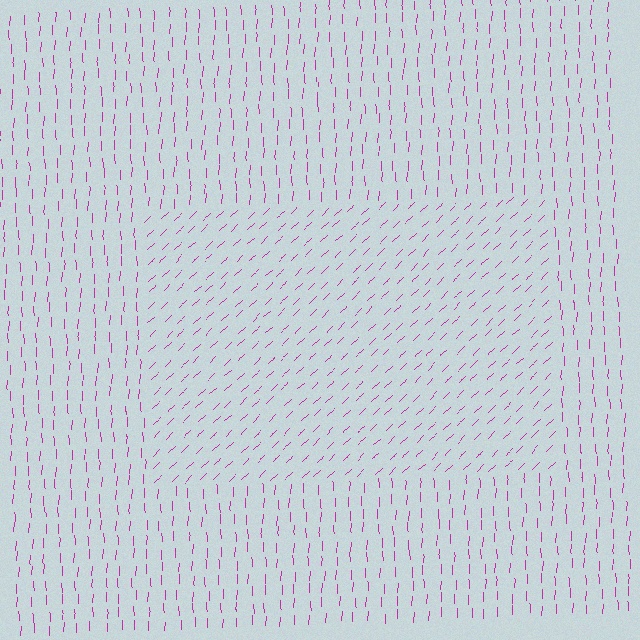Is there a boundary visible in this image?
Yes, there is a texture boundary formed by a change in line orientation.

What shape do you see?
I see a rectangle.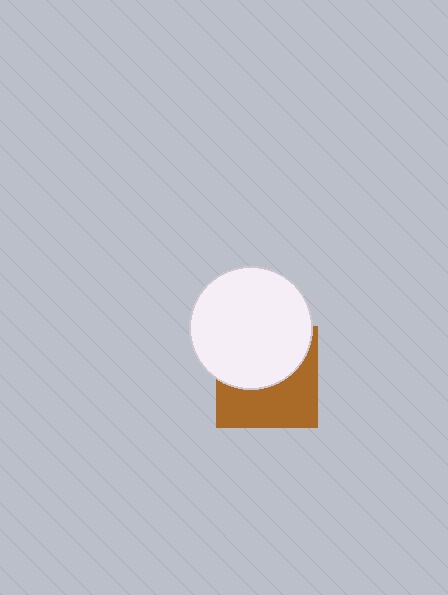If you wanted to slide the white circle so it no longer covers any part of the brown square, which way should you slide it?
Slide it up — that is the most direct way to separate the two shapes.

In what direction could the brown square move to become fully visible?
The brown square could move down. That would shift it out from behind the white circle entirely.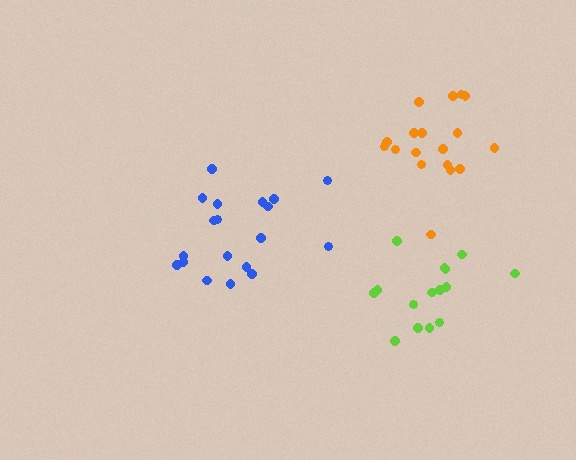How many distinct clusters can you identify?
There are 3 distinct clusters.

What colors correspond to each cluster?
The clusters are colored: lime, orange, blue.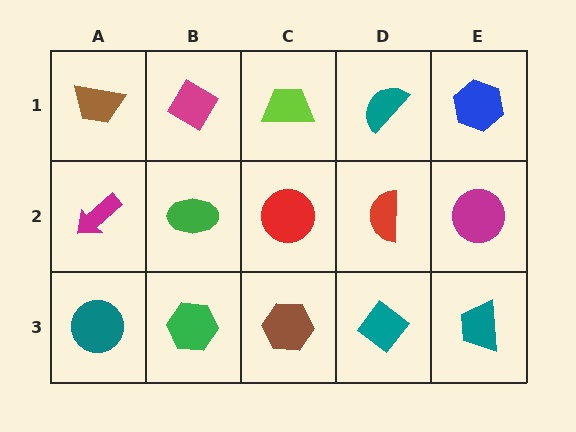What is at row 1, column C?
A lime trapezoid.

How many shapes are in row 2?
5 shapes.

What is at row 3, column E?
A teal trapezoid.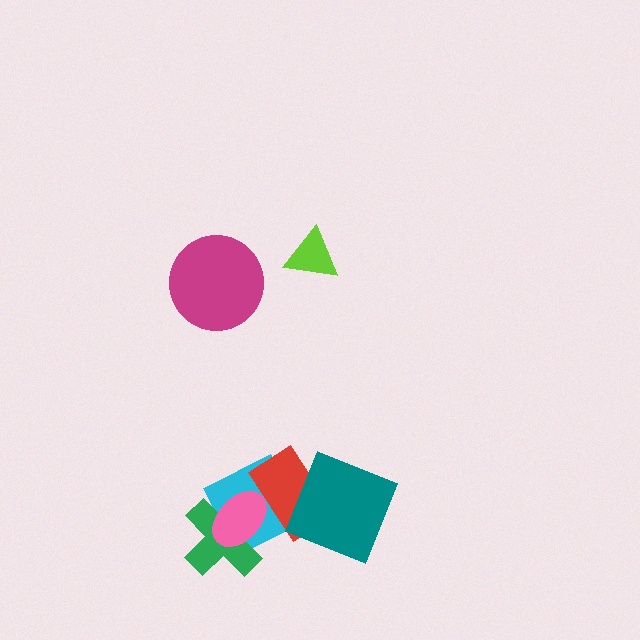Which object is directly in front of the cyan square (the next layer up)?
The green cross is directly in front of the cyan square.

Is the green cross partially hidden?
Yes, it is partially covered by another shape.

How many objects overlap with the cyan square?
3 objects overlap with the cyan square.